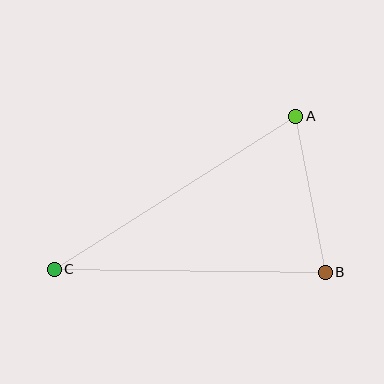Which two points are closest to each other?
Points A and B are closest to each other.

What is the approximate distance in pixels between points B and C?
The distance between B and C is approximately 271 pixels.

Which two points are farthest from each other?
Points A and C are farthest from each other.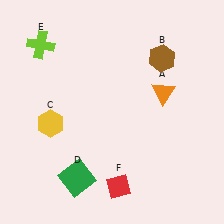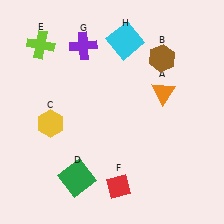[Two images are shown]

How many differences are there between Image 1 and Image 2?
There are 2 differences between the two images.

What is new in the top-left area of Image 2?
A purple cross (G) was added in the top-left area of Image 2.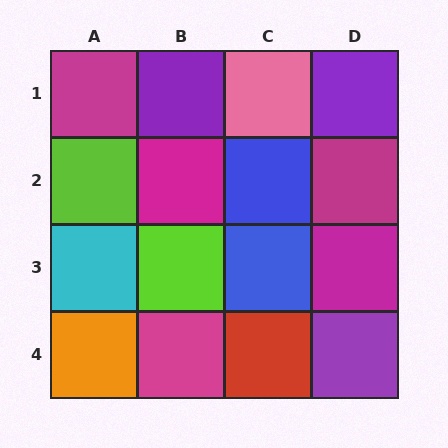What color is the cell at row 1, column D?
Purple.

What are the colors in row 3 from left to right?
Cyan, lime, blue, magenta.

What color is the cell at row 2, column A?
Lime.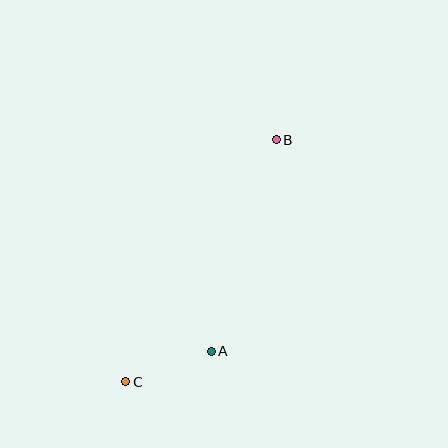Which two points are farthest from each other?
Points B and C are farthest from each other.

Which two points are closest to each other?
Points A and C are closest to each other.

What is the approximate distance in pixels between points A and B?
The distance between A and B is approximately 221 pixels.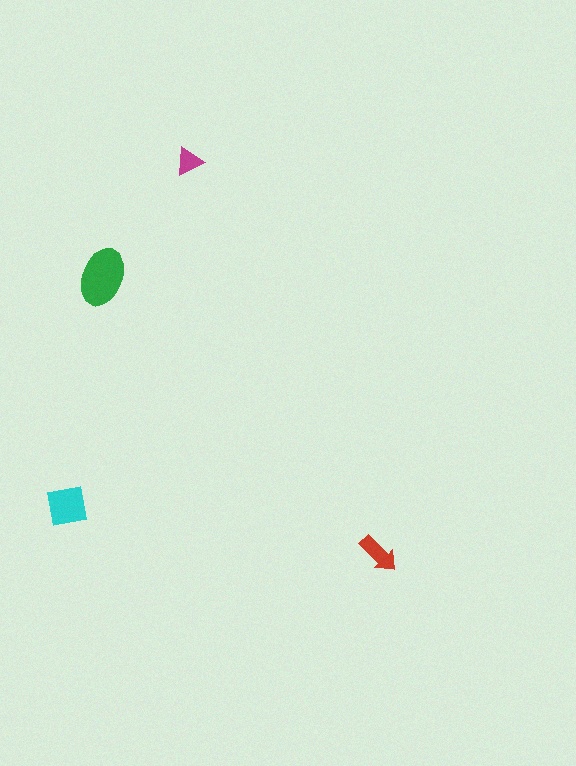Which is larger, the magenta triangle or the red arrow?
The red arrow.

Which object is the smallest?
The magenta triangle.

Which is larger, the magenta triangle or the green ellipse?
The green ellipse.